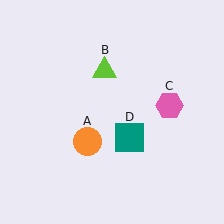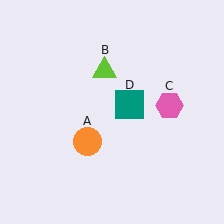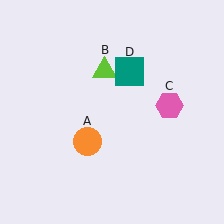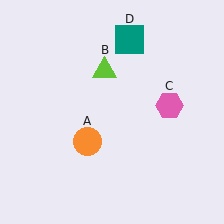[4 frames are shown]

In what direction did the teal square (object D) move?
The teal square (object D) moved up.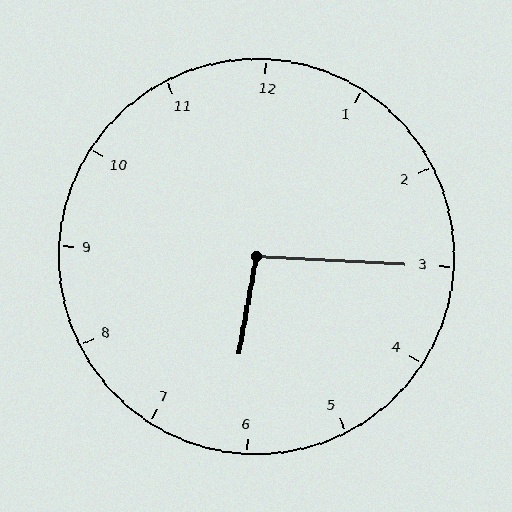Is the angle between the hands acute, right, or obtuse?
It is obtuse.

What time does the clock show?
6:15.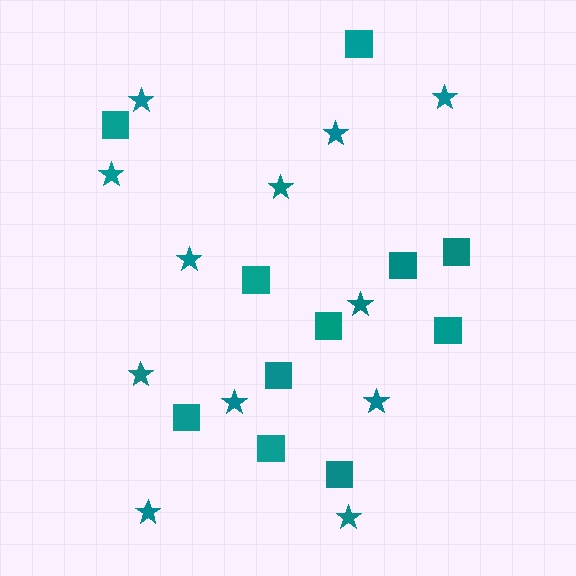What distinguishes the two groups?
There are 2 groups: one group of squares (11) and one group of stars (12).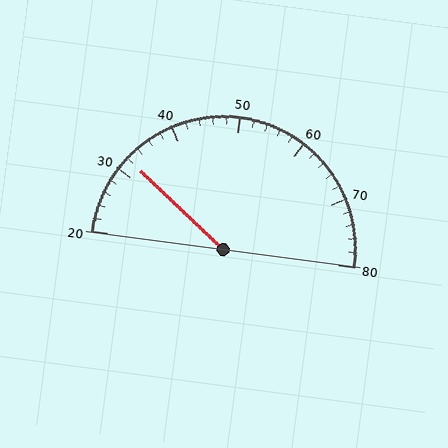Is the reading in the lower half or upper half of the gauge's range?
The reading is in the lower half of the range (20 to 80).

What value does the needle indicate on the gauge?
The needle indicates approximately 32.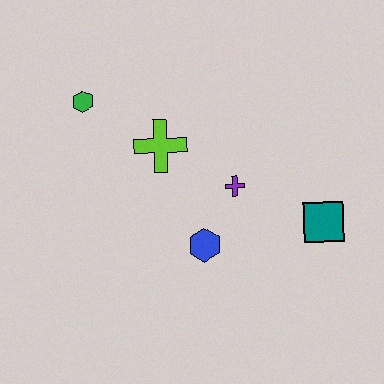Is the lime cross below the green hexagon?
Yes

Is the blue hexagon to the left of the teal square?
Yes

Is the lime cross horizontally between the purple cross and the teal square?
No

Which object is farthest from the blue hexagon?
The green hexagon is farthest from the blue hexagon.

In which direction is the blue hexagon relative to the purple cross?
The blue hexagon is below the purple cross.